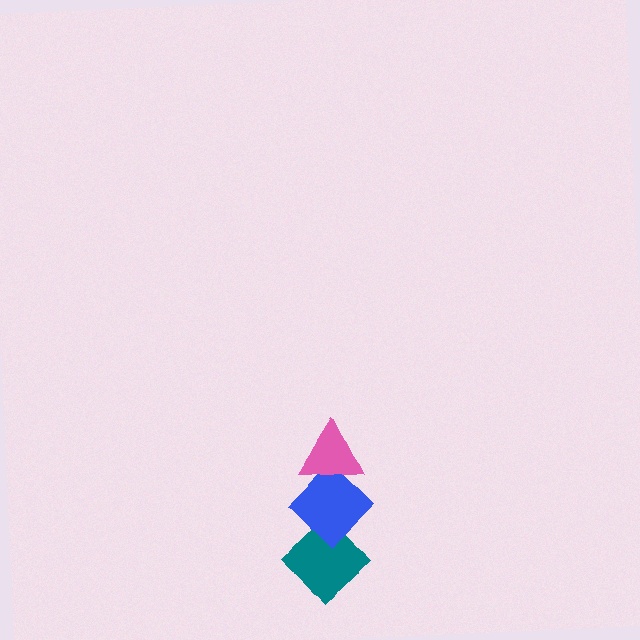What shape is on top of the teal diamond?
The blue diamond is on top of the teal diamond.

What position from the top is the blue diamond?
The blue diamond is 2nd from the top.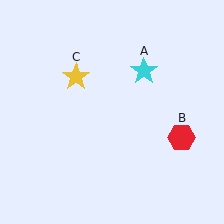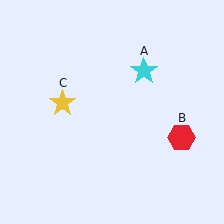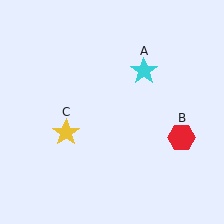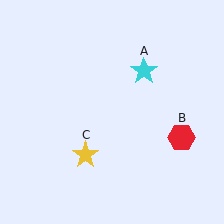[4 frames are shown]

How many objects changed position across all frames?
1 object changed position: yellow star (object C).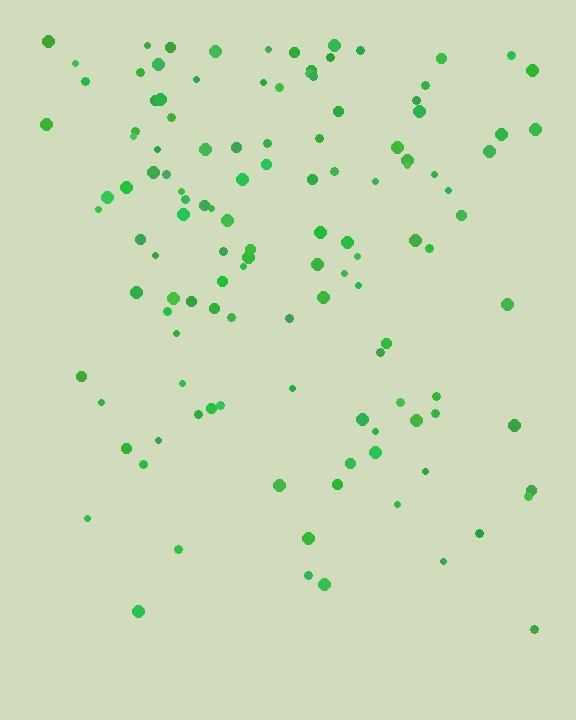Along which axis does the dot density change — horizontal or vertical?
Vertical.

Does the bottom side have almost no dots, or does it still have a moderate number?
Still a moderate number, just noticeably fewer than the top.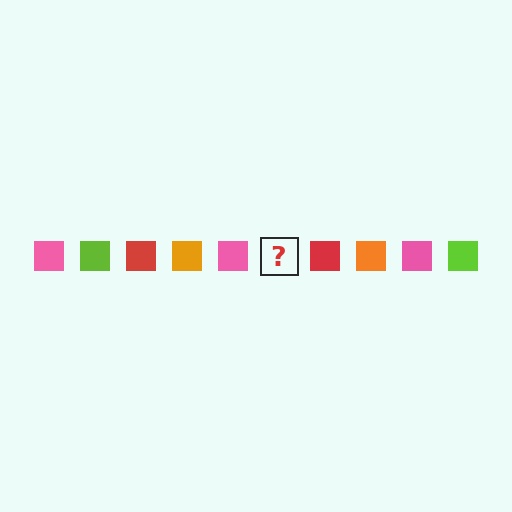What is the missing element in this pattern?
The missing element is a lime square.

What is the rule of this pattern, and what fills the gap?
The rule is that the pattern cycles through pink, lime, red, orange squares. The gap should be filled with a lime square.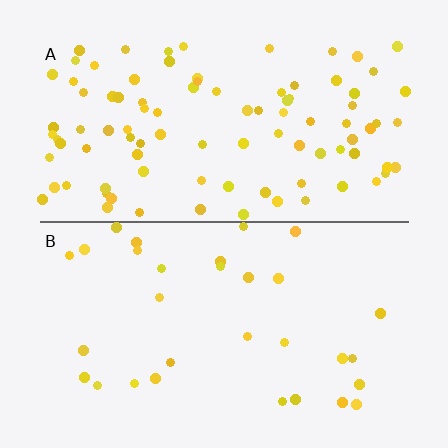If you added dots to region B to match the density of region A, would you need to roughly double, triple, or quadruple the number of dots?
Approximately triple.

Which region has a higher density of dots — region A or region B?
A (the top).